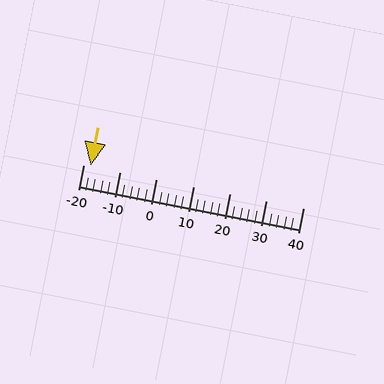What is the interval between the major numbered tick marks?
The major tick marks are spaced 10 units apart.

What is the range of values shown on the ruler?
The ruler shows values from -20 to 40.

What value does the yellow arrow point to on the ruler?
The yellow arrow points to approximately -18.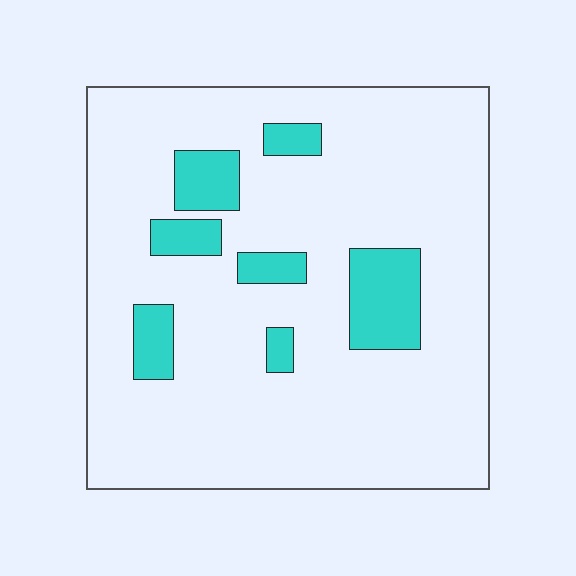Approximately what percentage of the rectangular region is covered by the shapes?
Approximately 15%.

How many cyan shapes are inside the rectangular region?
7.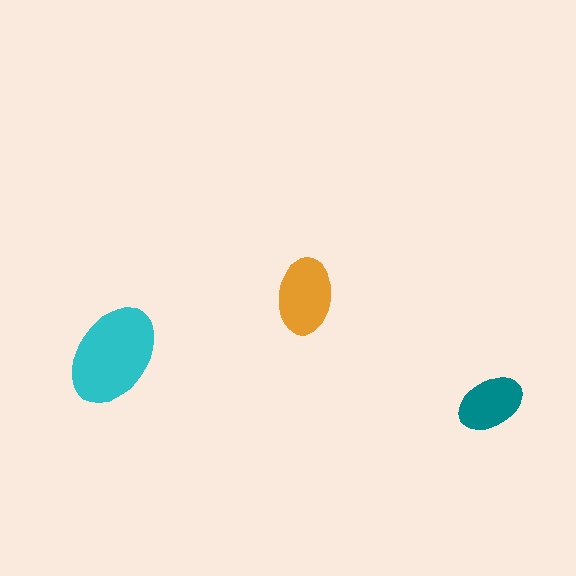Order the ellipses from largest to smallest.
the cyan one, the orange one, the teal one.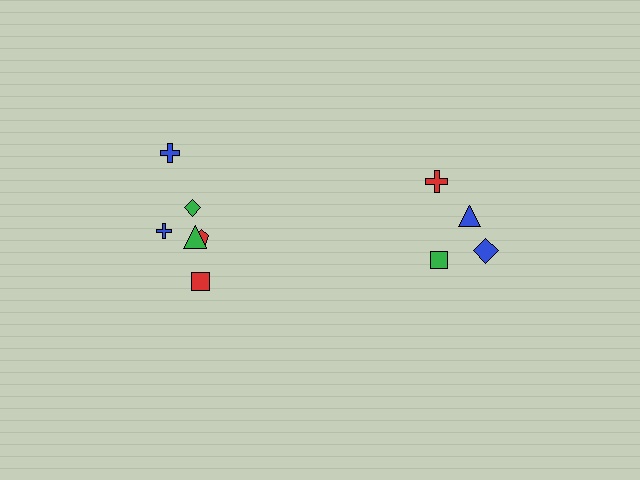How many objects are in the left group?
There are 6 objects.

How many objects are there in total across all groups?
There are 10 objects.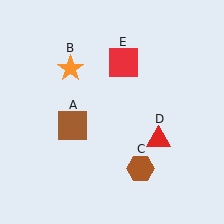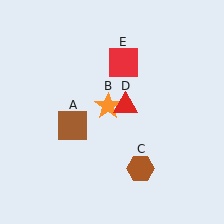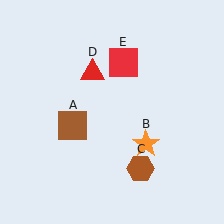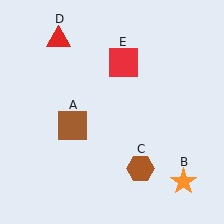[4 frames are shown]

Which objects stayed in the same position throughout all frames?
Brown square (object A) and brown hexagon (object C) and red square (object E) remained stationary.